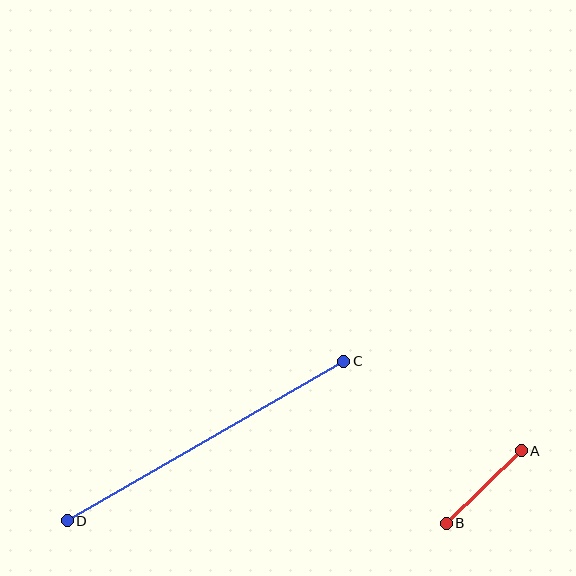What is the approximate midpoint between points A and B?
The midpoint is at approximately (484, 487) pixels.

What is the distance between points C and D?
The distance is approximately 319 pixels.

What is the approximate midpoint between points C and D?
The midpoint is at approximately (205, 441) pixels.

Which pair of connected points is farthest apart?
Points C and D are farthest apart.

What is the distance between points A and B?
The distance is approximately 104 pixels.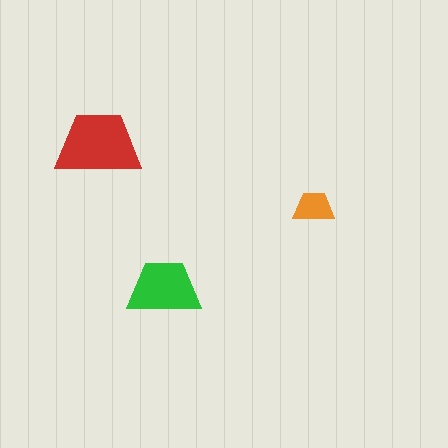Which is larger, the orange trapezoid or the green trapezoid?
The green one.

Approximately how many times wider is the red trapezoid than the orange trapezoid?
About 2 times wider.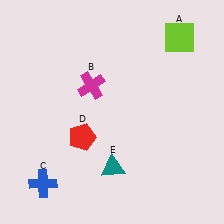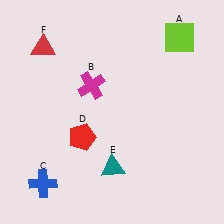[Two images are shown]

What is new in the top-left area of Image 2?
A red triangle (F) was added in the top-left area of Image 2.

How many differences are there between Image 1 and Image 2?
There is 1 difference between the two images.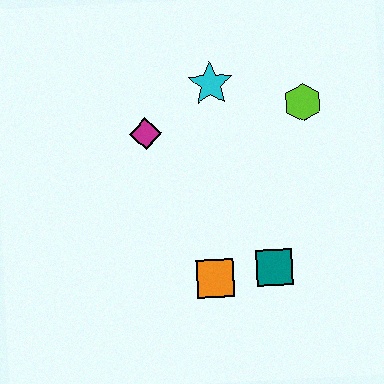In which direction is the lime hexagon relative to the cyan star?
The lime hexagon is to the right of the cyan star.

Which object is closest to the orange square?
The teal square is closest to the orange square.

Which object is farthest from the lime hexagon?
The orange square is farthest from the lime hexagon.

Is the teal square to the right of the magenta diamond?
Yes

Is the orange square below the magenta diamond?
Yes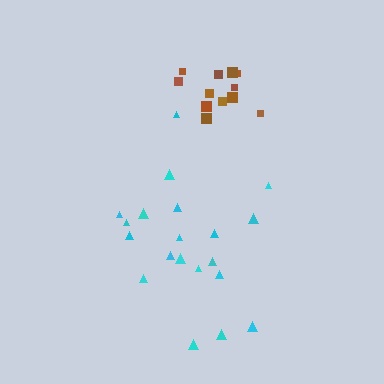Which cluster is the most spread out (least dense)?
Cyan.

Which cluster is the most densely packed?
Brown.